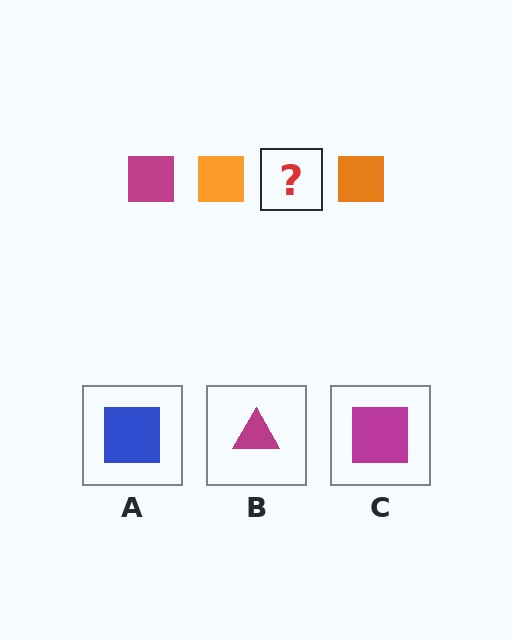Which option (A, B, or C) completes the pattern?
C.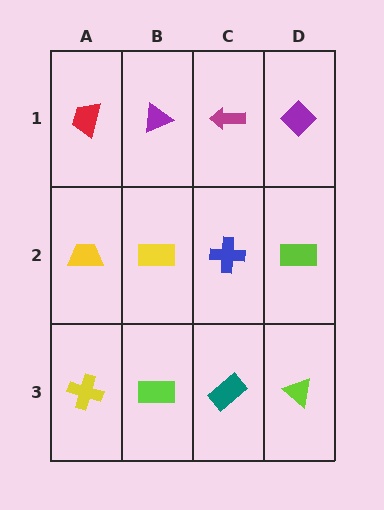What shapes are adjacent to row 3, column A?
A yellow trapezoid (row 2, column A), a lime rectangle (row 3, column B).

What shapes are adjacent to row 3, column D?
A lime rectangle (row 2, column D), a teal rectangle (row 3, column C).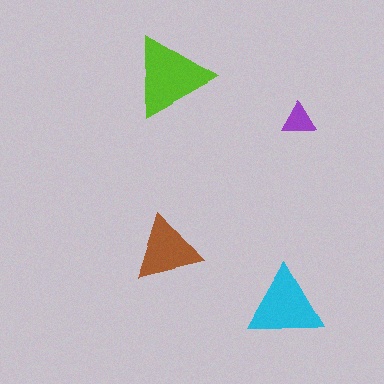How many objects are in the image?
There are 4 objects in the image.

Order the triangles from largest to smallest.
the lime one, the cyan one, the brown one, the purple one.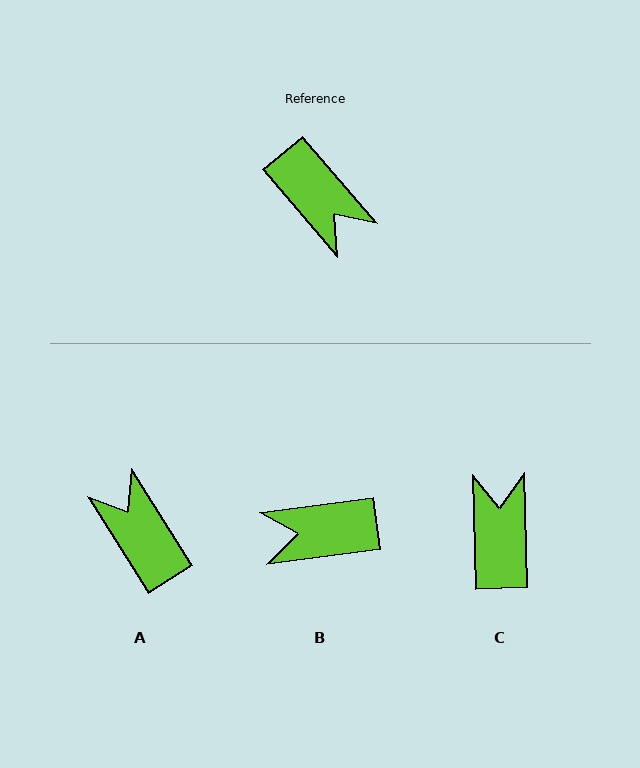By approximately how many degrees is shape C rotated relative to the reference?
Approximately 141 degrees counter-clockwise.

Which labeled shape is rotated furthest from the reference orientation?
A, about 172 degrees away.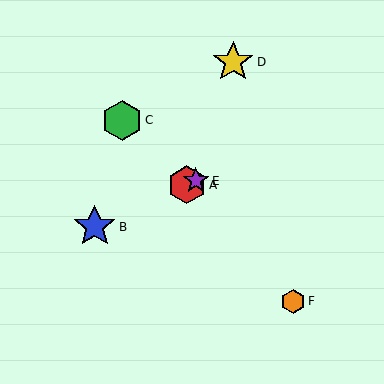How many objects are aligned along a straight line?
3 objects (A, B, E) are aligned along a straight line.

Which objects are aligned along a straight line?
Objects A, B, E are aligned along a straight line.